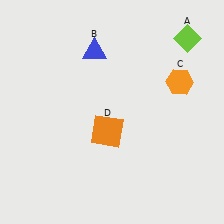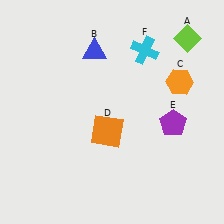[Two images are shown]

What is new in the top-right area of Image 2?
A cyan cross (F) was added in the top-right area of Image 2.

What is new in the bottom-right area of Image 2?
A purple pentagon (E) was added in the bottom-right area of Image 2.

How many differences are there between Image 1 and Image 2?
There are 2 differences between the two images.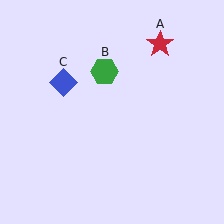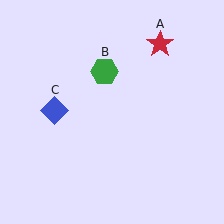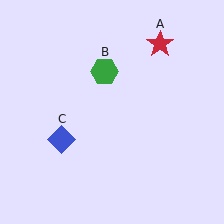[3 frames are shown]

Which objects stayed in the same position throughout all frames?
Red star (object A) and green hexagon (object B) remained stationary.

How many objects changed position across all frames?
1 object changed position: blue diamond (object C).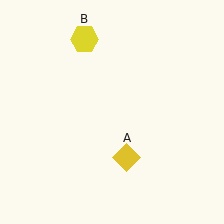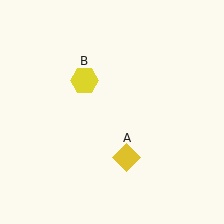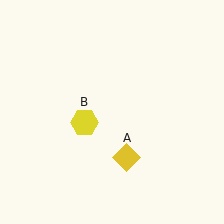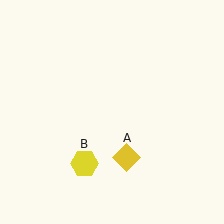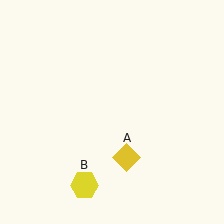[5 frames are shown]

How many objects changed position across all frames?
1 object changed position: yellow hexagon (object B).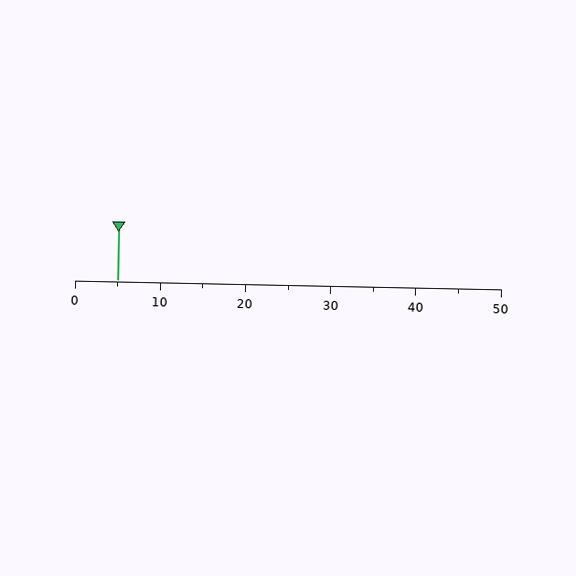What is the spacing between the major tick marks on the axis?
The major ticks are spaced 10 apart.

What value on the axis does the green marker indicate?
The marker indicates approximately 5.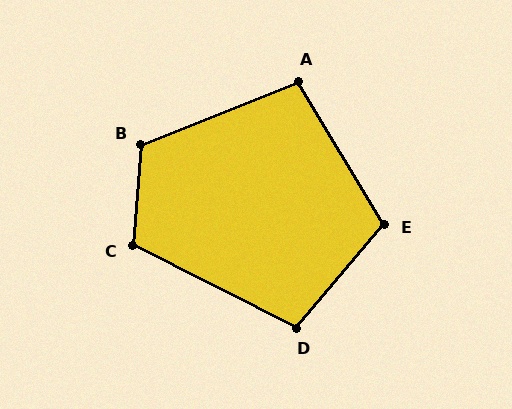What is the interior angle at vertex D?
Approximately 104 degrees (obtuse).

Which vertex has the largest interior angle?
B, at approximately 116 degrees.